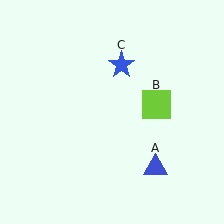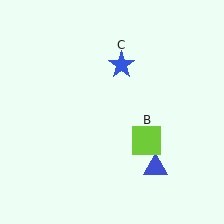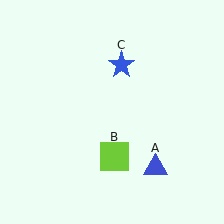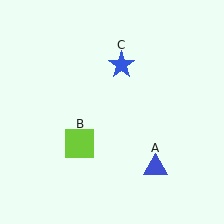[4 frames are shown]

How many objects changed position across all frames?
1 object changed position: lime square (object B).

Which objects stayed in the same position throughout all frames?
Blue triangle (object A) and blue star (object C) remained stationary.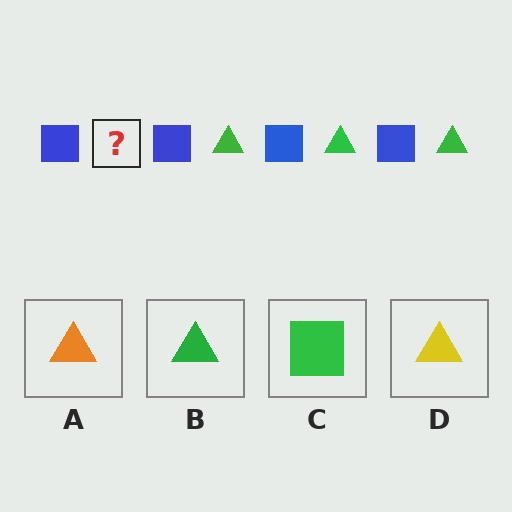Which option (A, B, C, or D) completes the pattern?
B.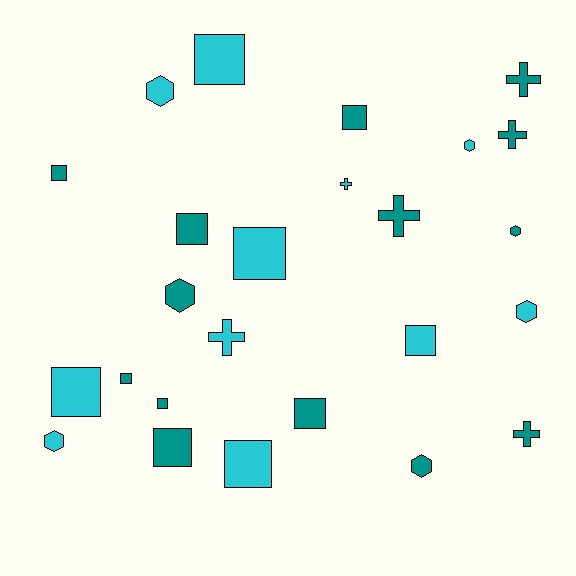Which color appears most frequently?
Teal, with 14 objects.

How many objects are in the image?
There are 25 objects.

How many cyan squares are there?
There are 5 cyan squares.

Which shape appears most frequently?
Square, with 12 objects.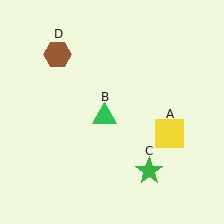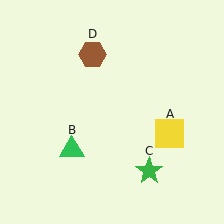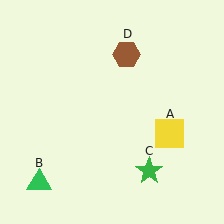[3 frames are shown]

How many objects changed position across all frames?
2 objects changed position: green triangle (object B), brown hexagon (object D).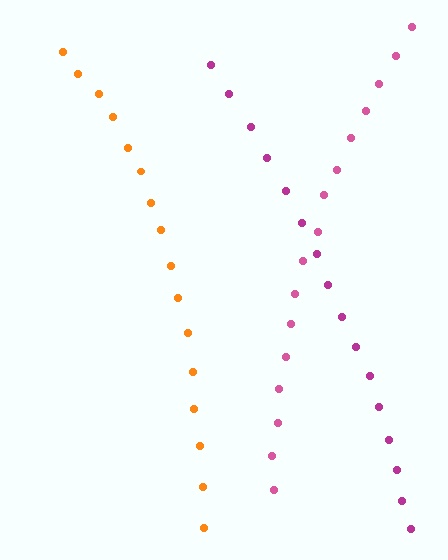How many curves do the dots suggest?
There are 3 distinct paths.